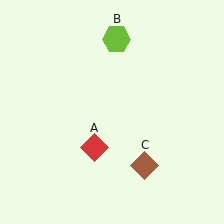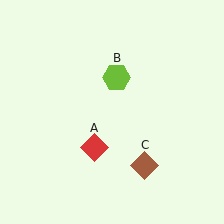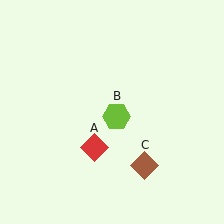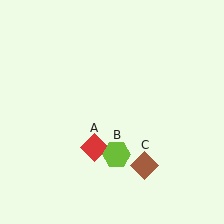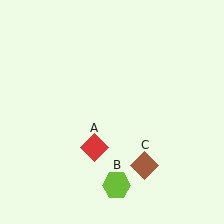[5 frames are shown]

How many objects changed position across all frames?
1 object changed position: lime hexagon (object B).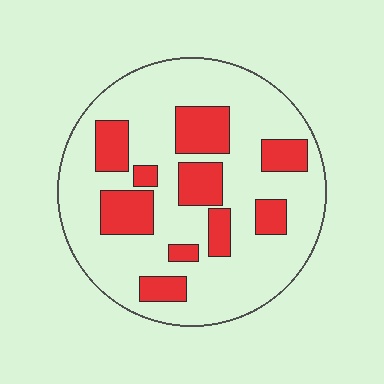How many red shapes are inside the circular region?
10.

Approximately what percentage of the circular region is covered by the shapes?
Approximately 25%.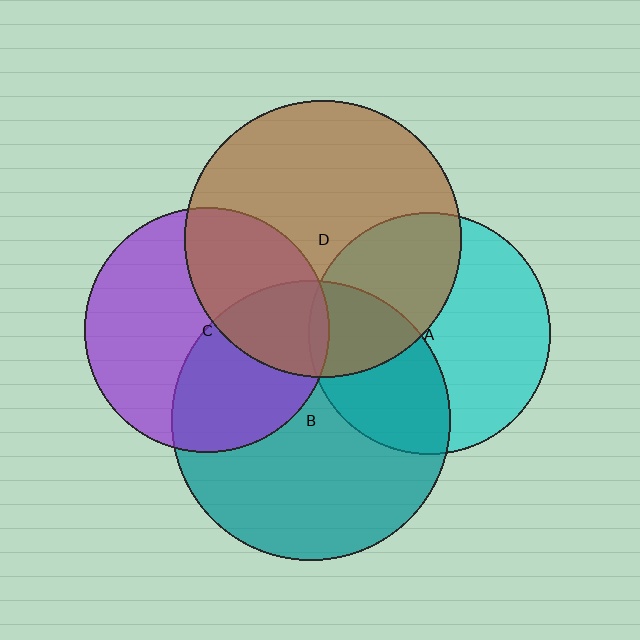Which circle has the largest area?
Circle B (teal).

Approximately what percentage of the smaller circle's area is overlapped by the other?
Approximately 25%.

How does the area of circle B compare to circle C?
Approximately 1.3 times.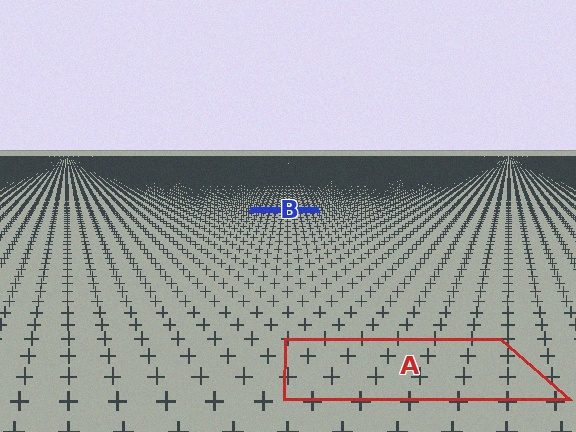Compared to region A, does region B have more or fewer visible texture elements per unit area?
Region B has more texture elements per unit area — they are packed more densely because it is farther away.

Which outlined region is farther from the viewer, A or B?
Region B is farther from the viewer — the texture elements inside it appear smaller and more densely packed.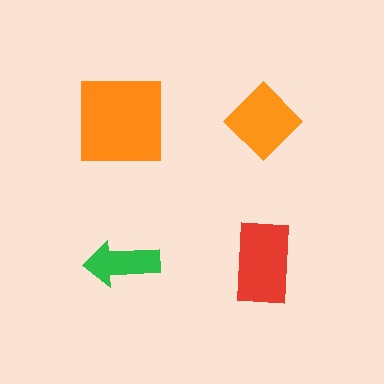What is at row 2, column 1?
A green arrow.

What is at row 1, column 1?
An orange square.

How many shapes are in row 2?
2 shapes.